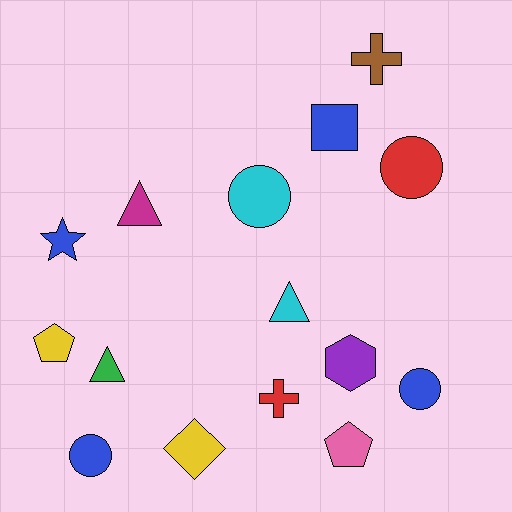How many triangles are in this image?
There are 3 triangles.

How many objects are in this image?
There are 15 objects.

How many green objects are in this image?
There is 1 green object.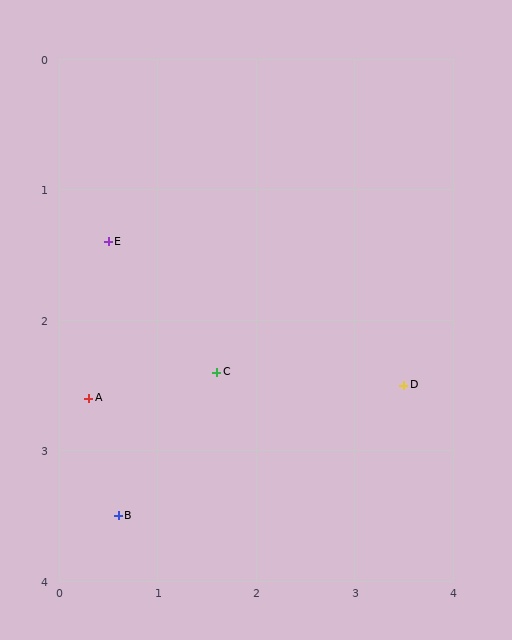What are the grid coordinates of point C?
Point C is at approximately (1.6, 2.4).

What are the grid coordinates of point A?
Point A is at approximately (0.3, 2.6).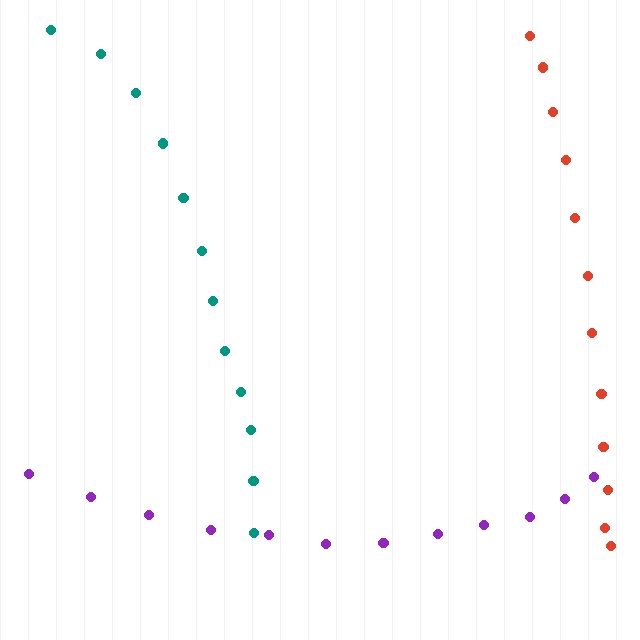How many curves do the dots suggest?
There are 3 distinct paths.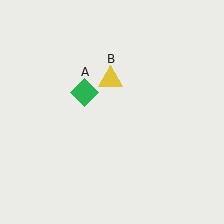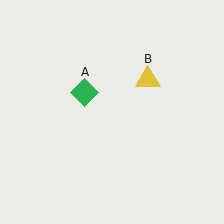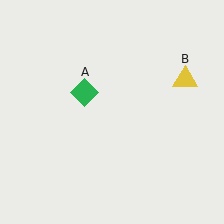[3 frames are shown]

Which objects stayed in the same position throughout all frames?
Green diamond (object A) remained stationary.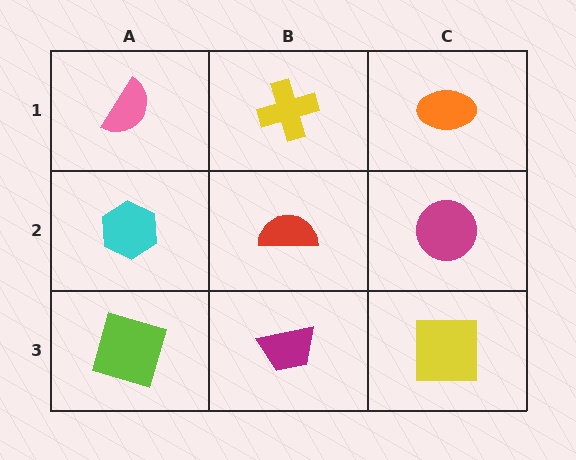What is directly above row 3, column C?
A magenta circle.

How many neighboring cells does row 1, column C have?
2.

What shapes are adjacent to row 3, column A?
A cyan hexagon (row 2, column A), a magenta trapezoid (row 3, column B).